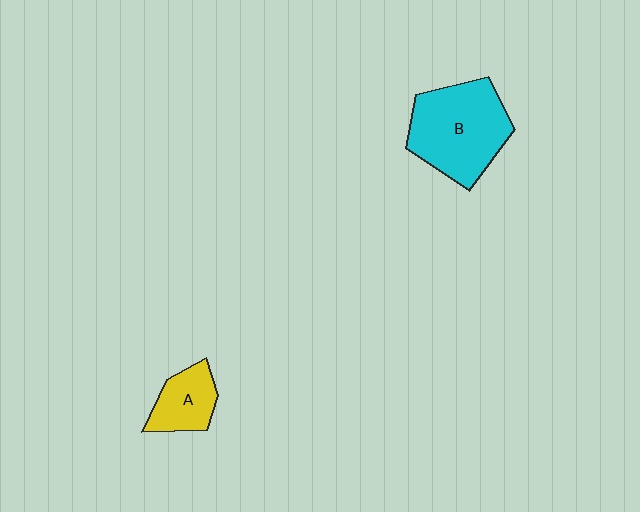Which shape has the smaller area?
Shape A (yellow).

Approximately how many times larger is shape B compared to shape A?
Approximately 2.2 times.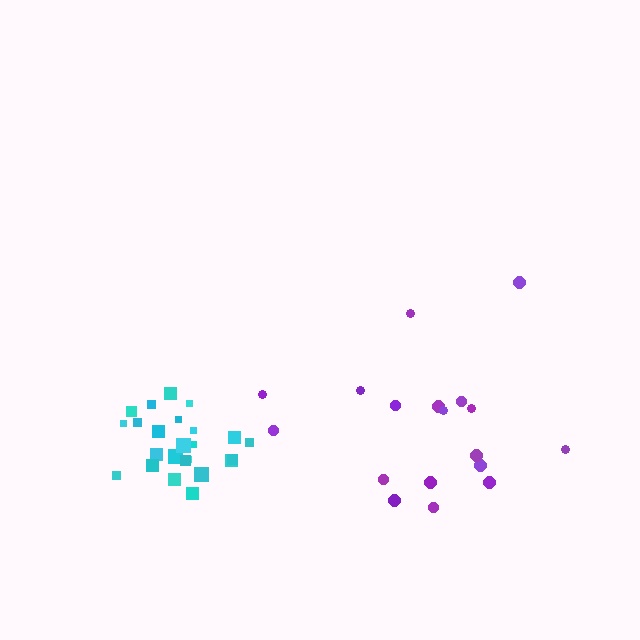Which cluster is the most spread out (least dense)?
Purple.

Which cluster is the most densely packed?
Cyan.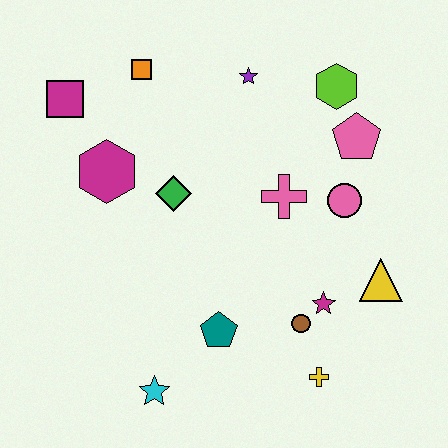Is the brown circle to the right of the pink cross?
Yes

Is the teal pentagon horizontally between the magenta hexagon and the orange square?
No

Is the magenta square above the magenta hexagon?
Yes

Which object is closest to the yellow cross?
The brown circle is closest to the yellow cross.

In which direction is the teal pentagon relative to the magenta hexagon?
The teal pentagon is below the magenta hexagon.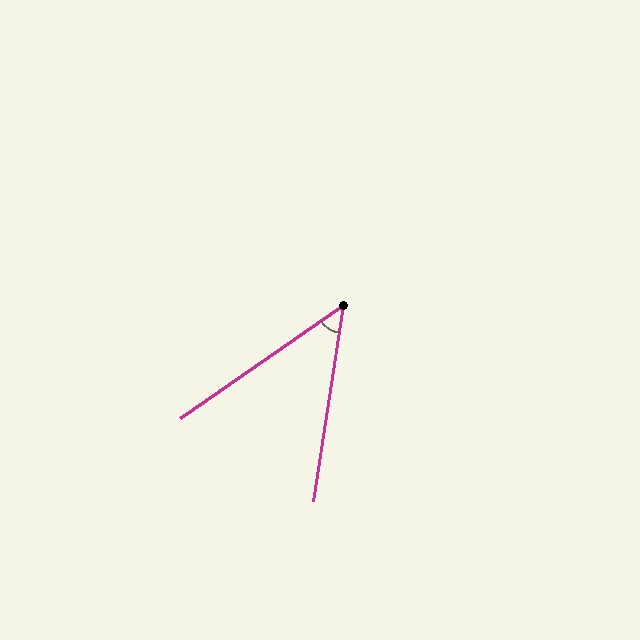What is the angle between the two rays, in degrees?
Approximately 47 degrees.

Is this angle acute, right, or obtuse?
It is acute.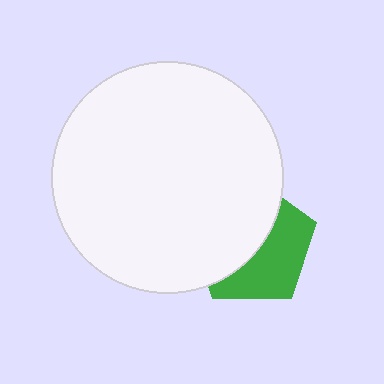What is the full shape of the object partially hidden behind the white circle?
The partially hidden object is a green pentagon.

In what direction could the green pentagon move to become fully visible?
The green pentagon could move right. That would shift it out from behind the white circle entirely.